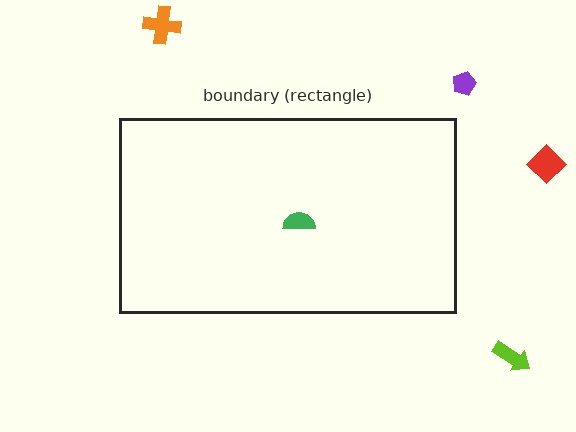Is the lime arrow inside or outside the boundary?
Outside.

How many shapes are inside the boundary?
1 inside, 4 outside.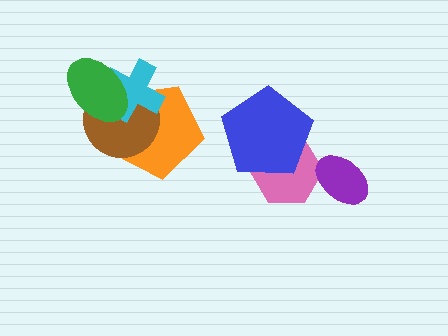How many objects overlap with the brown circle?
3 objects overlap with the brown circle.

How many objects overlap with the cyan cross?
3 objects overlap with the cyan cross.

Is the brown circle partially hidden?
Yes, it is partially covered by another shape.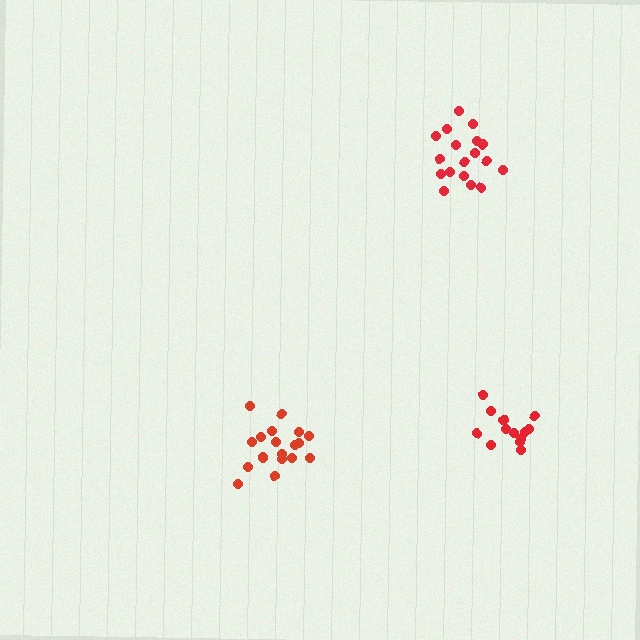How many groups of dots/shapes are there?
There are 3 groups.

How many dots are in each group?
Group 1: 19 dots, Group 2: 14 dots, Group 3: 19 dots (52 total).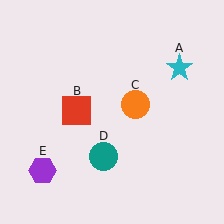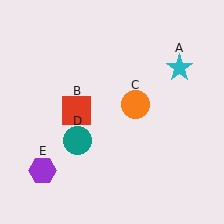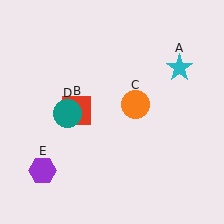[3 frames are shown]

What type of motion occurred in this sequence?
The teal circle (object D) rotated clockwise around the center of the scene.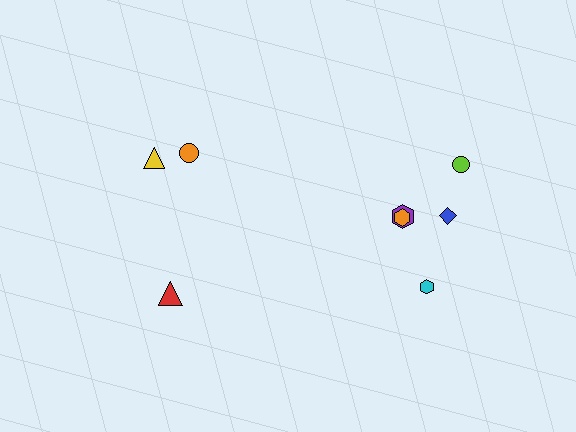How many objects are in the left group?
There are 3 objects.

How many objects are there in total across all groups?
There are 8 objects.